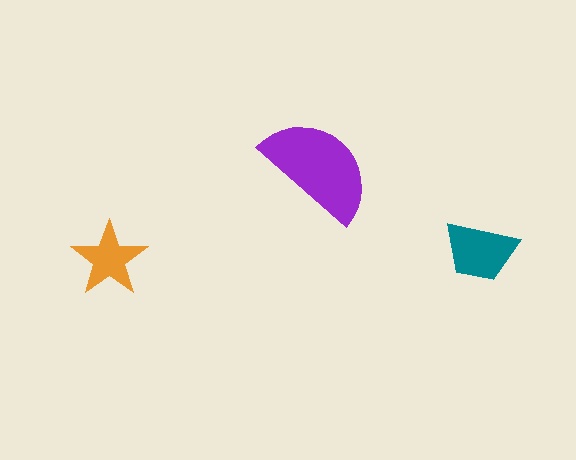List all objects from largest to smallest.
The purple semicircle, the teal trapezoid, the orange star.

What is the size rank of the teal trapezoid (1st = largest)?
2nd.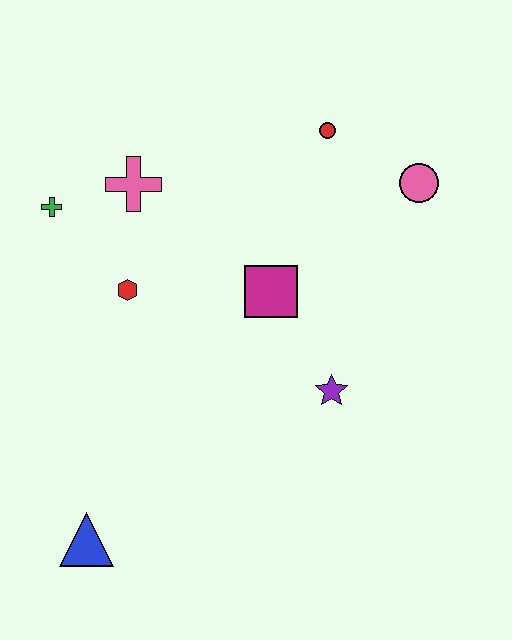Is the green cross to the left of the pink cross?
Yes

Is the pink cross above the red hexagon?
Yes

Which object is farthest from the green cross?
The pink circle is farthest from the green cross.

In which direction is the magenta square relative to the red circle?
The magenta square is below the red circle.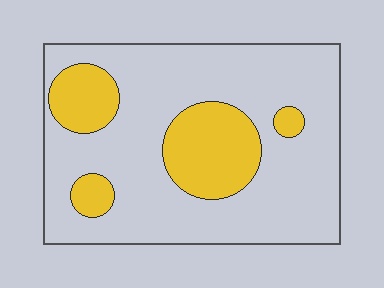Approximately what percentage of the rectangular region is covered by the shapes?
Approximately 25%.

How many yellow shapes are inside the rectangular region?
4.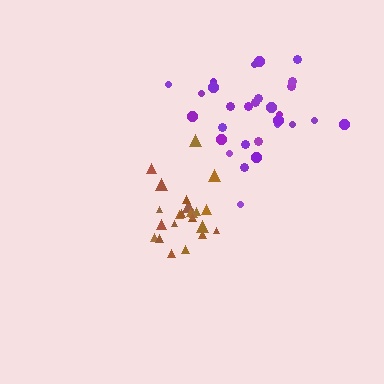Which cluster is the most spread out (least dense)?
Purple.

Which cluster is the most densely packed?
Brown.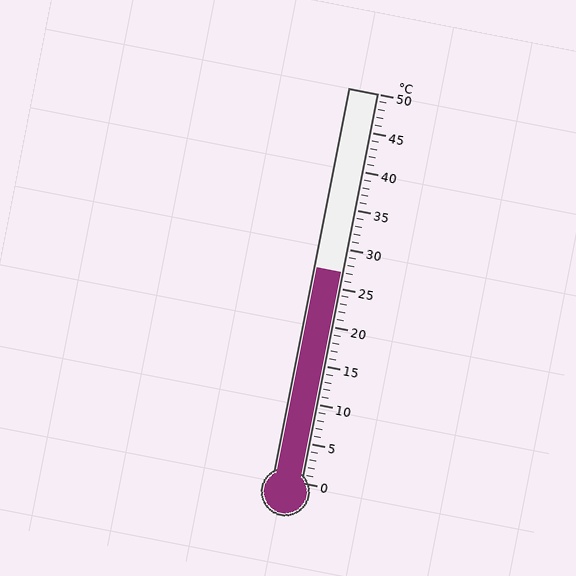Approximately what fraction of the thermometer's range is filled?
The thermometer is filled to approximately 55% of its range.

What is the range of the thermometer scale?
The thermometer scale ranges from 0°C to 50°C.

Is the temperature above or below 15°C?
The temperature is above 15°C.